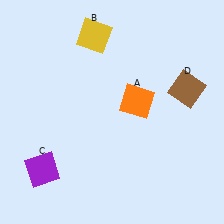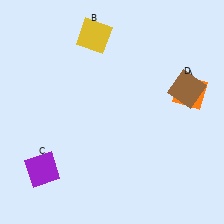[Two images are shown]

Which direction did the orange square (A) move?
The orange square (A) moved right.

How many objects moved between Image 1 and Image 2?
1 object moved between the two images.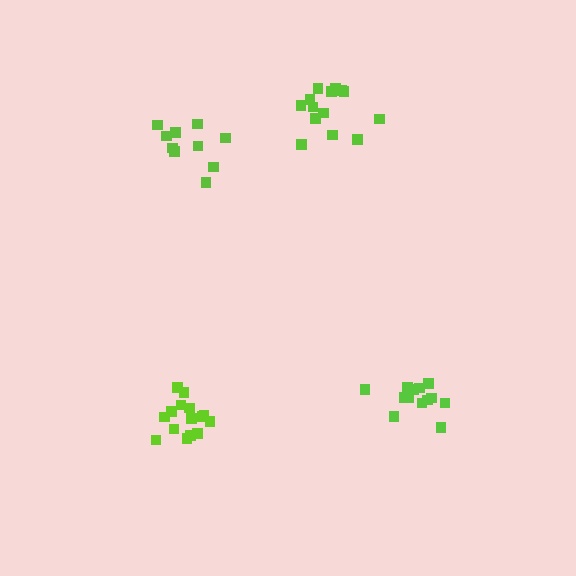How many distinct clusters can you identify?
There are 4 distinct clusters.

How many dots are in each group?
Group 1: 10 dots, Group 2: 14 dots, Group 3: 15 dots, Group 4: 13 dots (52 total).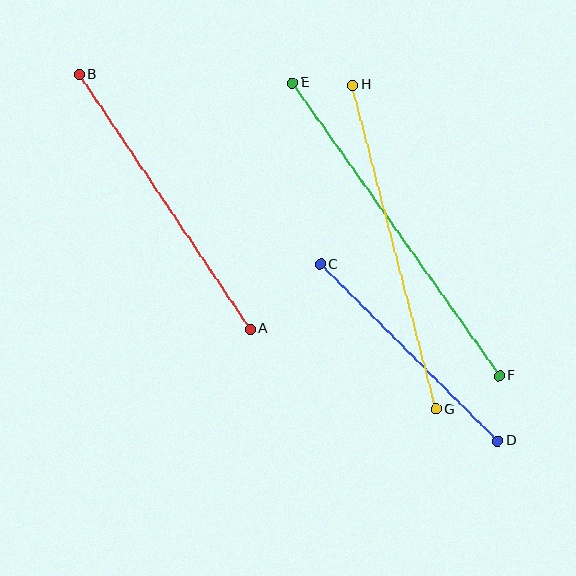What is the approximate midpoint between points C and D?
The midpoint is at approximately (409, 353) pixels.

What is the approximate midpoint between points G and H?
The midpoint is at approximately (394, 247) pixels.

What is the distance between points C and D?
The distance is approximately 250 pixels.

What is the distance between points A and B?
The distance is approximately 306 pixels.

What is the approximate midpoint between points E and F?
The midpoint is at approximately (396, 229) pixels.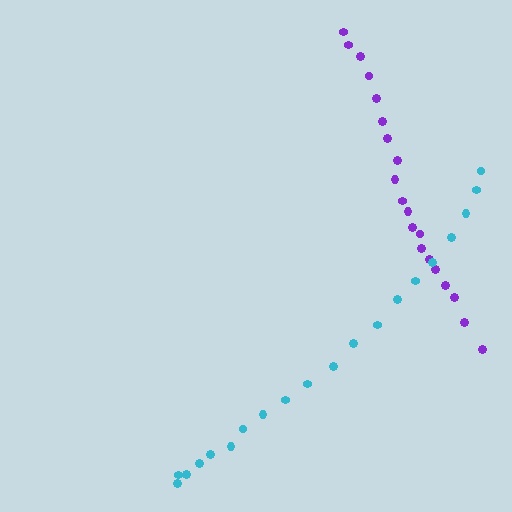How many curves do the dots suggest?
There are 2 distinct paths.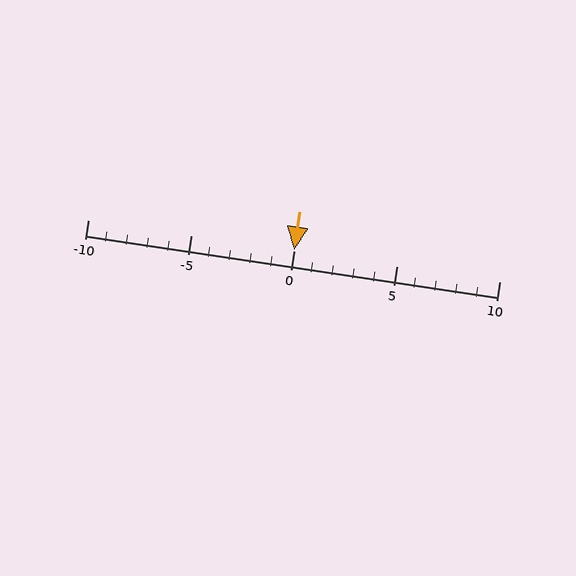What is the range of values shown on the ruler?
The ruler shows values from -10 to 10.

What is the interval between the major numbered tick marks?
The major tick marks are spaced 5 units apart.